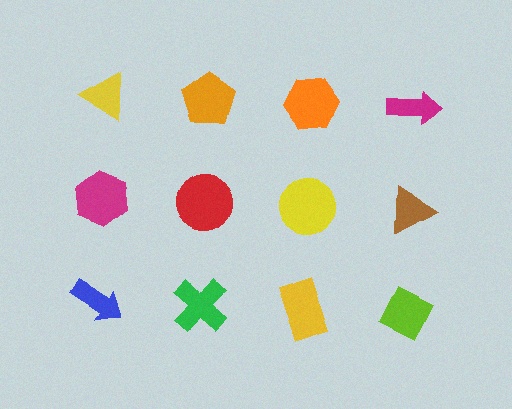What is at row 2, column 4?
A brown triangle.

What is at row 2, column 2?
A red circle.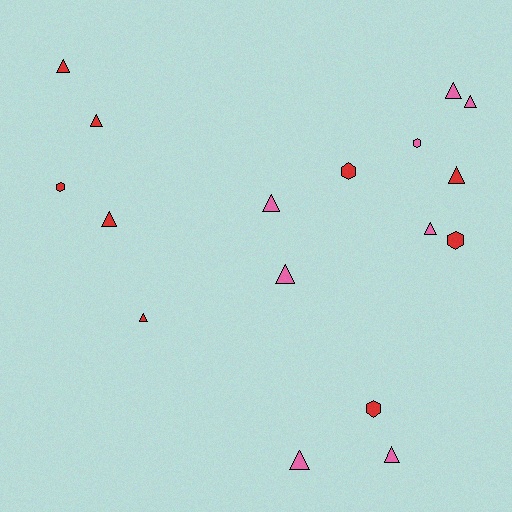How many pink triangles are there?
There are 7 pink triangles.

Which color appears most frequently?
Red, with 9 objects.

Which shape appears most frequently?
Triangle, with 12 objects.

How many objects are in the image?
There are 17 objects.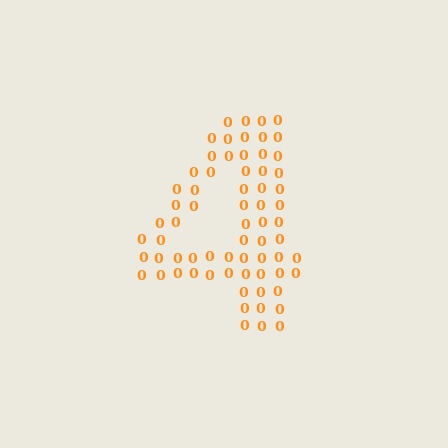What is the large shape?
The large shape is the digit 4.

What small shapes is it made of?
It is made of small digit 0's.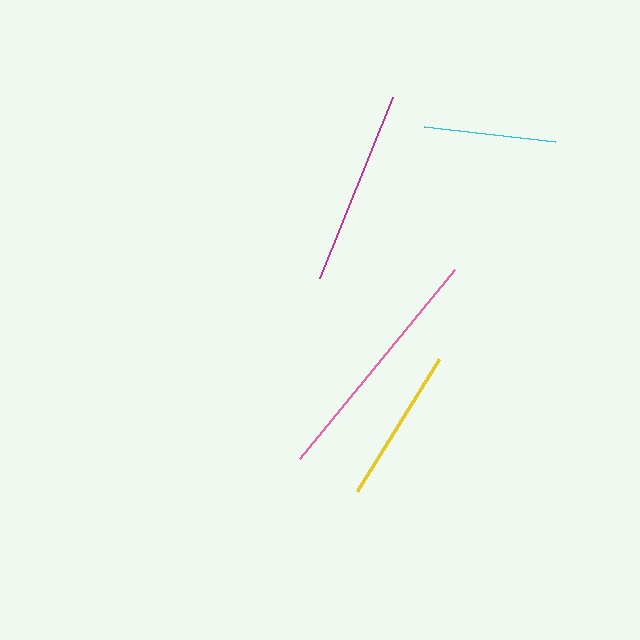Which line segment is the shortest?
The cyan line is the shortest at approximately 132 pixels.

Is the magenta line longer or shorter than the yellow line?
The magenta line is longer than the yellow line.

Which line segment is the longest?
The pink line is the longest at approximately 245 pixels.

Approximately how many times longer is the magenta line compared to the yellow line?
The magenta line is approximately 1.3 times the length of the yellow line.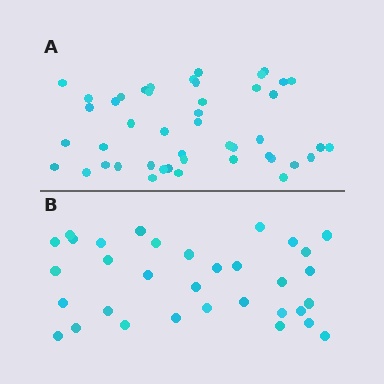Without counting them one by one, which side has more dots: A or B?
Region A (the top region) has more dots.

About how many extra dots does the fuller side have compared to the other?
Region A has approximately 15 more dots than region B.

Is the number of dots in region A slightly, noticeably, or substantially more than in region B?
Region A has noticeably more, but not dramatically so. The ratio is roughly 1.4 to 1.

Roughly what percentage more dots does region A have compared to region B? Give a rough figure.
About 40% more.